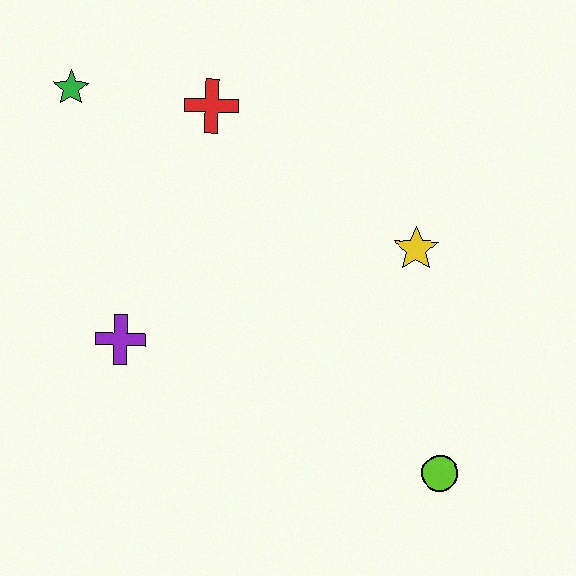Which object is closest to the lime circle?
The yellow star is closest to the lime circle.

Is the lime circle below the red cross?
Yes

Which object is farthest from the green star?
The lime circle is farthest from the green star.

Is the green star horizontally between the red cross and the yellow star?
No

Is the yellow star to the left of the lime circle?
Yes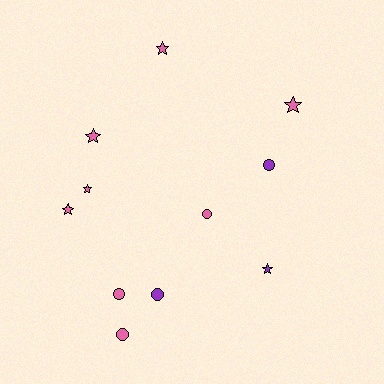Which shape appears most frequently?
Star, with 6 objects.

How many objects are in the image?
There are 11 objects.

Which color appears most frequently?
Pink, with 8 objects.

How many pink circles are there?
There are 3 pink circles.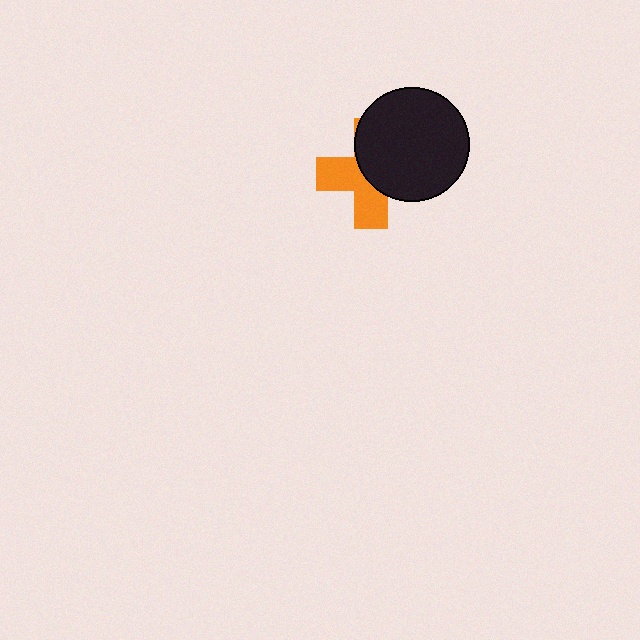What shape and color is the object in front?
The object in front is a black circle.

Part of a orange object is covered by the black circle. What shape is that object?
It is a cross.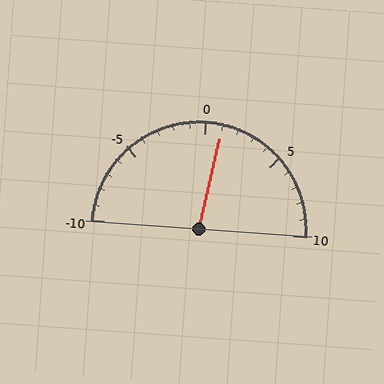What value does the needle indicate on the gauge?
The needle indicates approximately 1.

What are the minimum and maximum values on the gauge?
The gauge ranges from -10 to 10.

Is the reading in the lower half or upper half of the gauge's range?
The reading is in the upper half of the range (-10 to 10).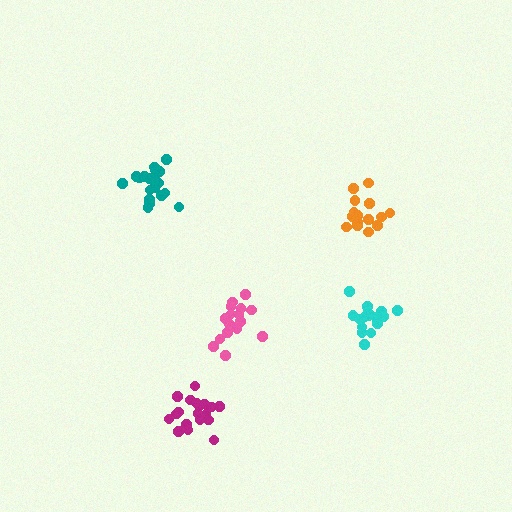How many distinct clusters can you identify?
There are 5 distinct clusters.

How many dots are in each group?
Group 1: 17 dots, Group 2: 15 dots, Group 3: 21 dots, Group 4: 16 dots, Group 5: 20 dots (89 total).